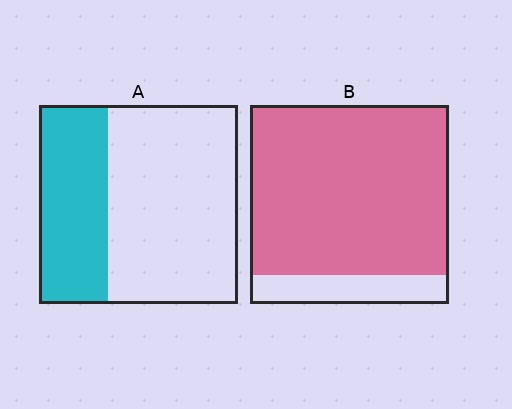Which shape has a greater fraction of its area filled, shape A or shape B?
Shape B.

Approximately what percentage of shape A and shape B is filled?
A is approximately 35% and B is approximately 85%.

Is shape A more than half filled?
No.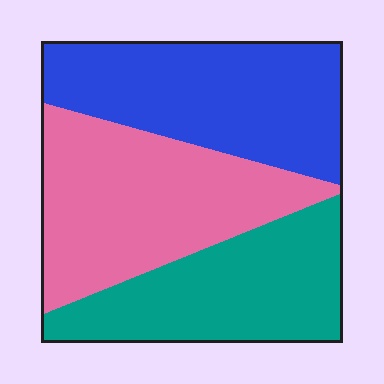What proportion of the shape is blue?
Blue takes up between a third and a half of the shape.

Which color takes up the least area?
Teal, at roughly 30%.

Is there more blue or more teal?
Blue.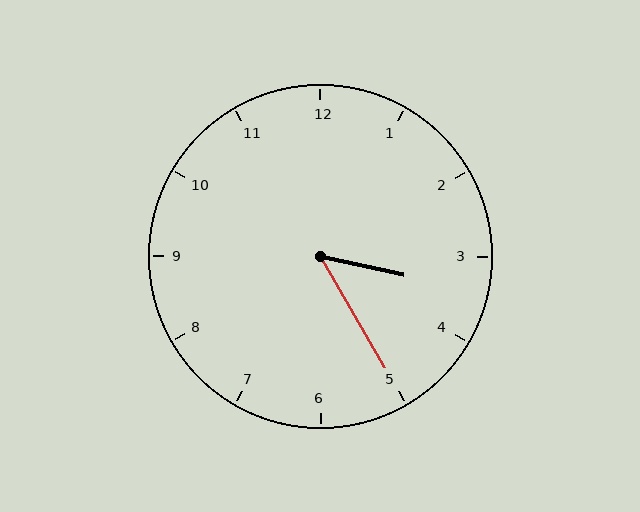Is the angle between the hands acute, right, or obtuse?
It is acute.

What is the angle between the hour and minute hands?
Approximately 48 degrees.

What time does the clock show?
3:25.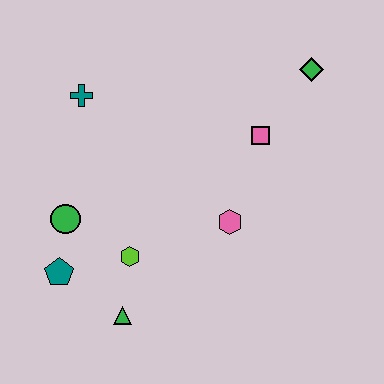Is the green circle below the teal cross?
Yes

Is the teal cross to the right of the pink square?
No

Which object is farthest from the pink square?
The teal pentagon is farthest from the pink square.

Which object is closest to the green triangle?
The lime hexagon is closest to the green triangle.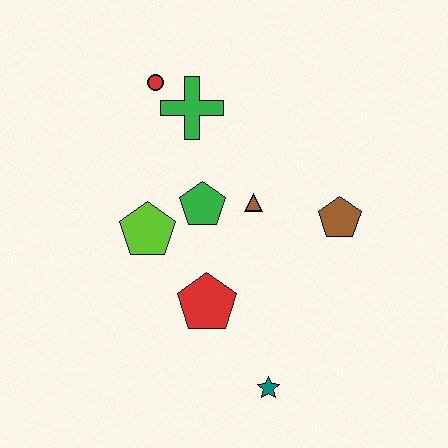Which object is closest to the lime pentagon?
The green pentagon is closest to the lime pentagon.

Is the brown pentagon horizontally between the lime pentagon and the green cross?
No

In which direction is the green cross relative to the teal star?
The green cross is above the teal star.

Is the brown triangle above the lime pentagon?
Yes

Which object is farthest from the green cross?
The teal star is farthest from the green cross.